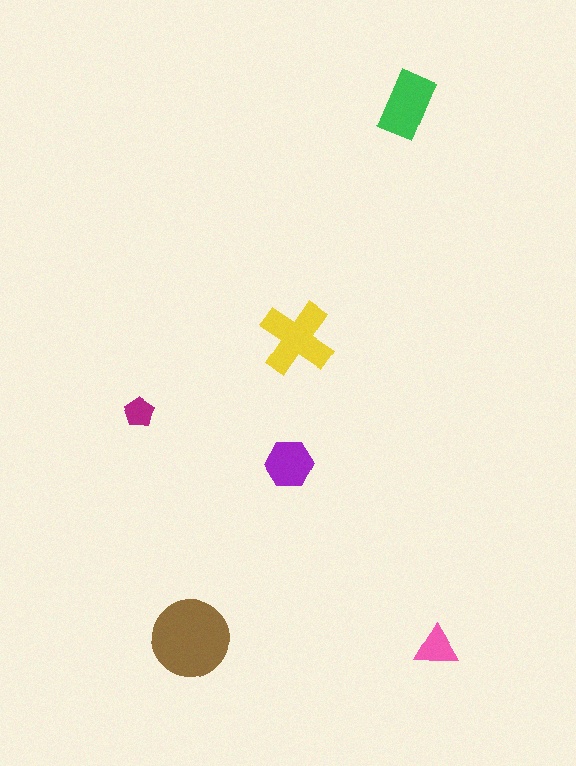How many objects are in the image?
There are 6 objects in the image.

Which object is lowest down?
The pink triangle is bottommost.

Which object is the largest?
The brown circle.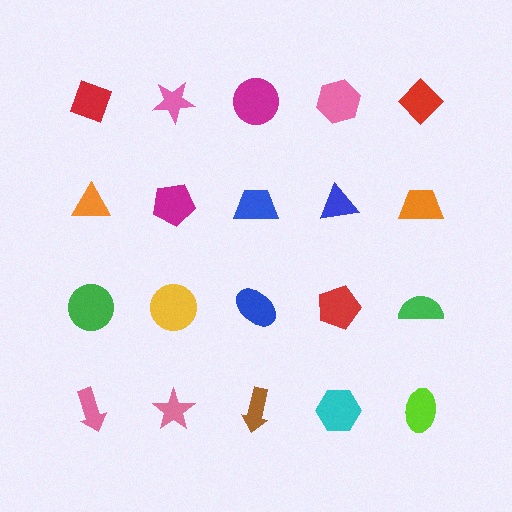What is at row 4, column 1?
A pink arrow.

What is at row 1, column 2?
A pink star.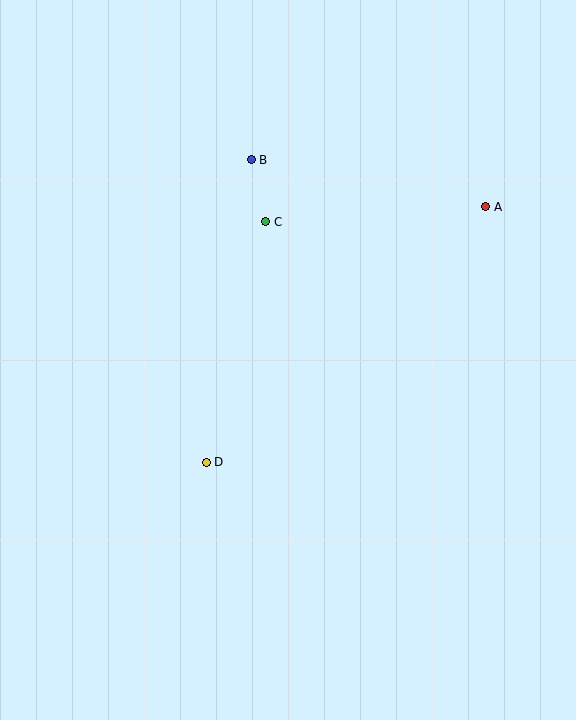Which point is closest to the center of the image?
Point D at (206, 462) is closest to the center.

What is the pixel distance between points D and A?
The distance between D and A is 379 pixels.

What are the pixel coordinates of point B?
Point B is at (251, 160).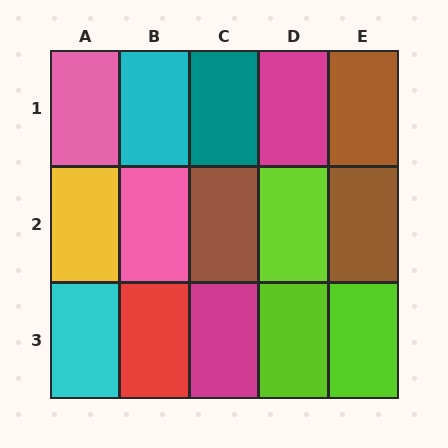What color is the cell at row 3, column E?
Lime.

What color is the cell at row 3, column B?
Red.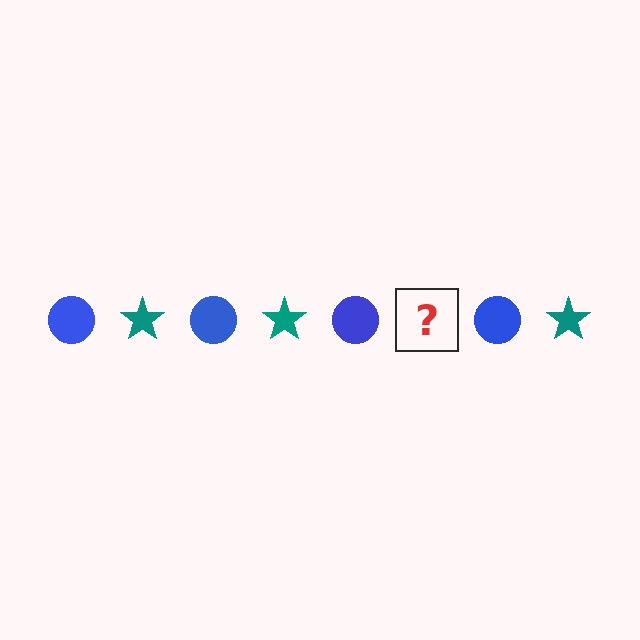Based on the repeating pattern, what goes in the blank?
The blank should be a teal star.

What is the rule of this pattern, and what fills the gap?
The rule is that the pattern alternates between blue circle and teal star. The gap should be filled with a teal star.